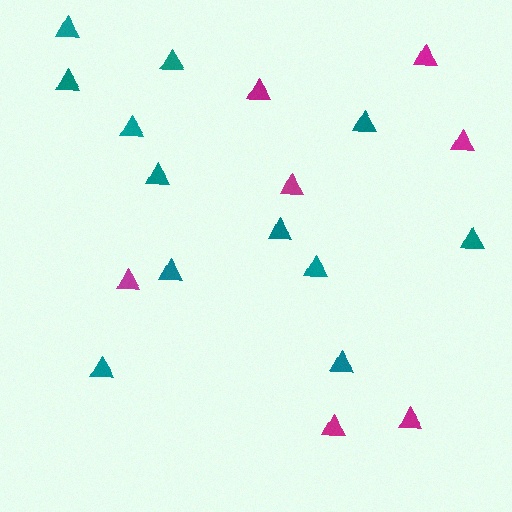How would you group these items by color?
There are 2 groups: one group of teal triangles (12) and one group of magenta triangles (7).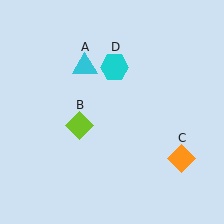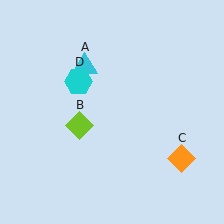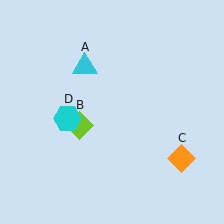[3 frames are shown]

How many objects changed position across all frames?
1 object changed position: cyan hexagon (object D).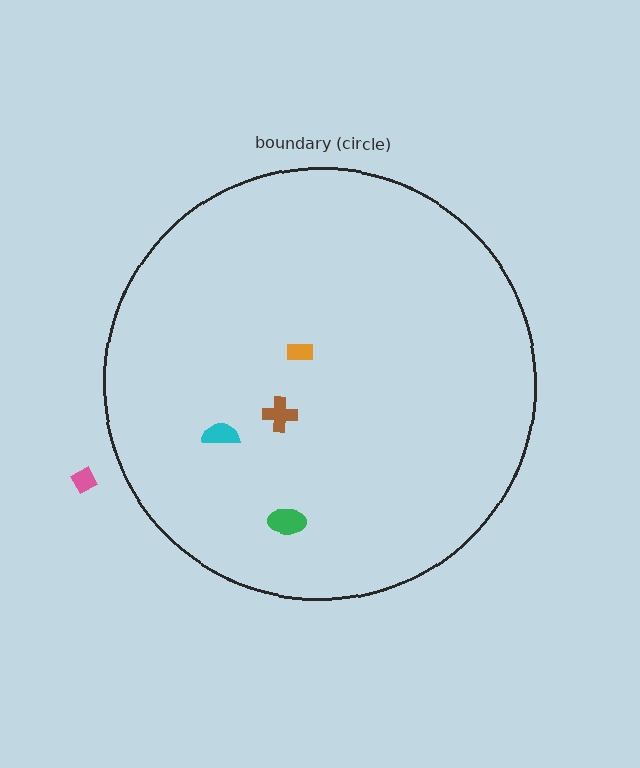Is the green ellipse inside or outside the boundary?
Inside.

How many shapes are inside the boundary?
4 inside, 1 outside.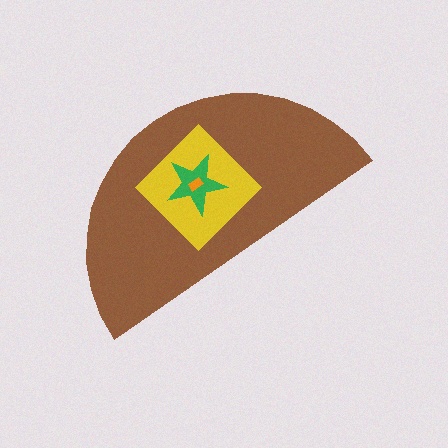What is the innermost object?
The orange rectangle.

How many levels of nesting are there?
4.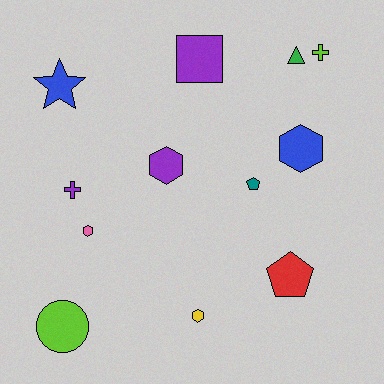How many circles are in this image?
There is 1 circle.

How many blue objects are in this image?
There are 2 blue objects.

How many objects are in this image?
There are 12 objects.